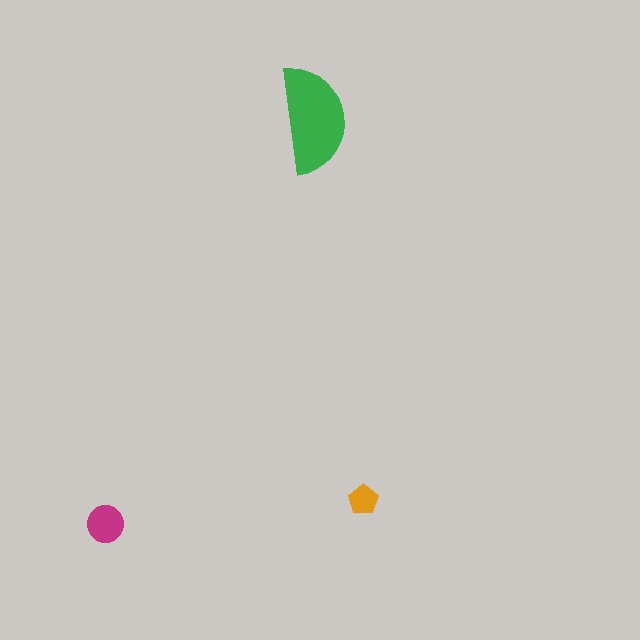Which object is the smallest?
The orange pentagon.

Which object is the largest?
The green semicircle.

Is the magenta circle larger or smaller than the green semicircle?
Smaller.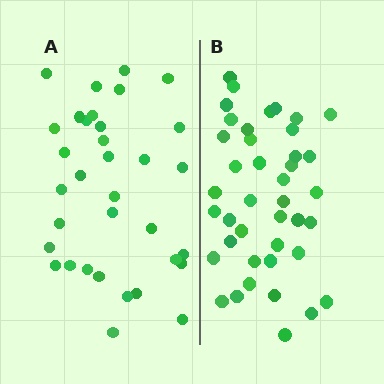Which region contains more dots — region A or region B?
Region B (the right region) has more dots.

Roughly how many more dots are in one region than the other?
Region B has roughly 8 or so more dots than region A.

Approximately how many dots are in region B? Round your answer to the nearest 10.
About 40 dots. (The exact count is 41, which rounds to 40.)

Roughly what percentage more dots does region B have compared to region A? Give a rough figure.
About 20% more.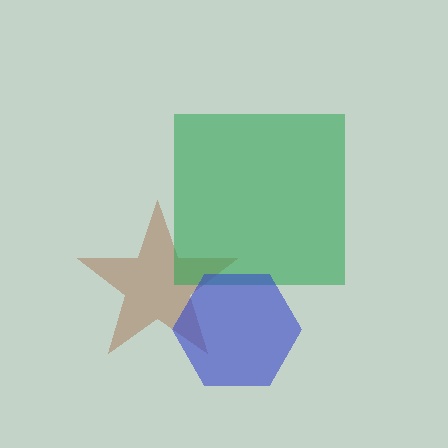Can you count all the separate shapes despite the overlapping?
Yes, there are 3 separate shapes.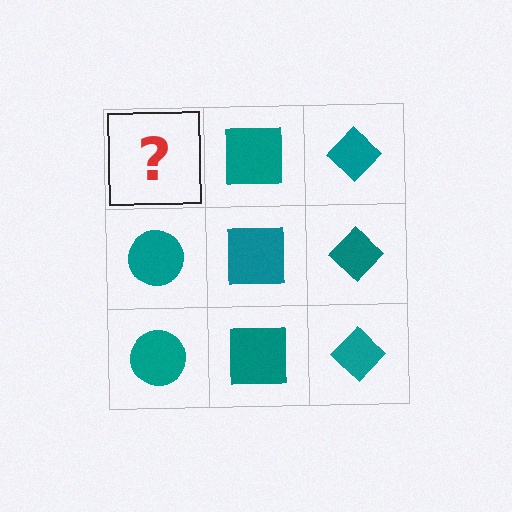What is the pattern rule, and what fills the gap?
The rule is that each column has a consistent shape. The gap should be filled with a teal circle.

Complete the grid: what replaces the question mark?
The question mark should be replaced with a teal circle.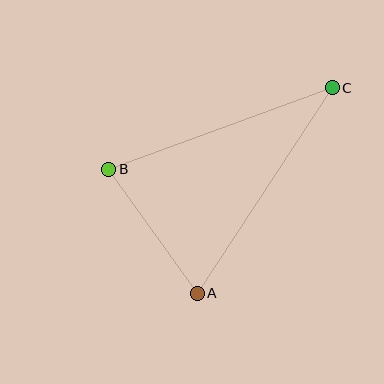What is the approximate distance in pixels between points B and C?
The distance between B and C is approximately 238 pixels.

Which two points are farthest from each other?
Points A and C are farthest from each other.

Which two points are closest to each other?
Points A and B are closest to each other.